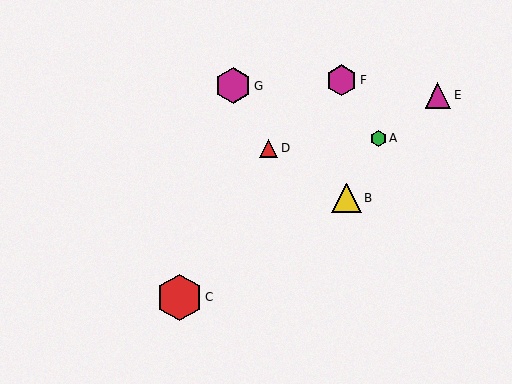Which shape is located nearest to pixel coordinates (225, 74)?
The magenta hexagon (labeled G) at (233, 86) is nearest to that location.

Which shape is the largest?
The red hexagon (labeled C) is the largest.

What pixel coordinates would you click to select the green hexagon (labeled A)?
Click at (378, 138) to select the green hexagon A.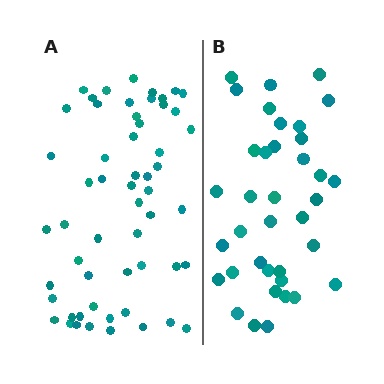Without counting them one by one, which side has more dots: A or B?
Region A (the left region) has more dots.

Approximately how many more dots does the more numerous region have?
Region A has approximately 20 more dots than region B.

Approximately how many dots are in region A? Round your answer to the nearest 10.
About 60 dots. (The exact count is 56, which rounds to 60.)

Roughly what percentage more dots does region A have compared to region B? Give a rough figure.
About 50% more.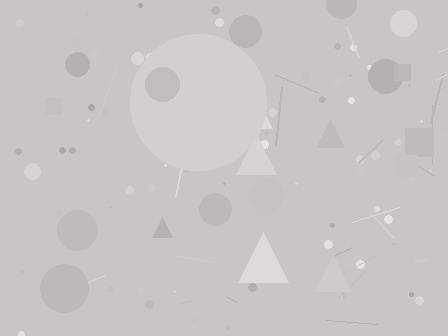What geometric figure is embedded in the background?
A circle is embedded in the background.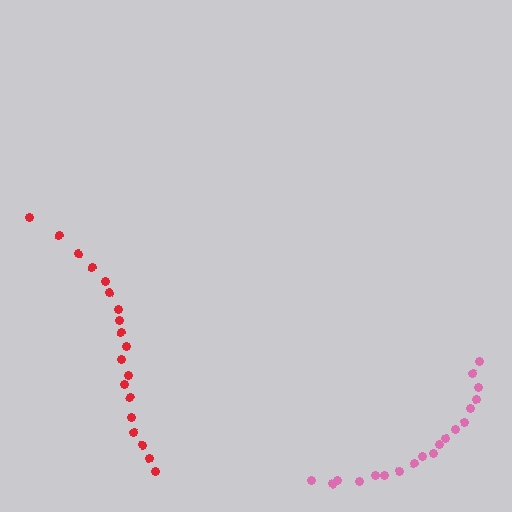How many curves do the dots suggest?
There are 2 distinct paths.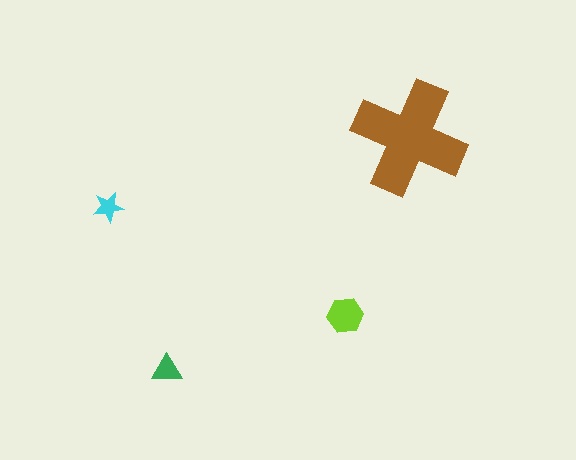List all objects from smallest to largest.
The cyan star, the green triangle, the lime hexagon, the brown cross.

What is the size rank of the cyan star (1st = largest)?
4th.